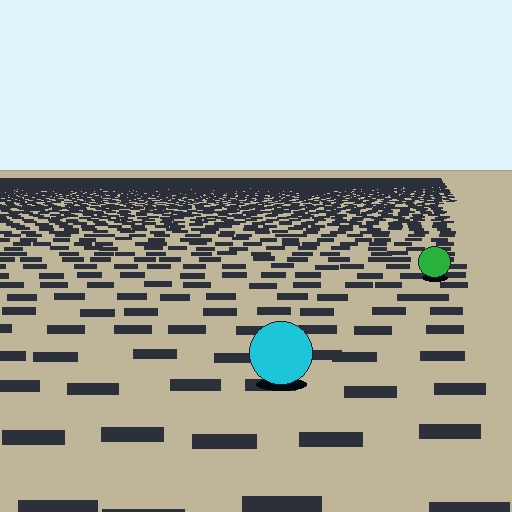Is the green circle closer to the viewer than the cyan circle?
No. The cyan circle is closer — you can tell from the texture gradient: the ground texture is coarser near it.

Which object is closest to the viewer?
The cyan circle is closest. The texture marks near it are larger and more spread out.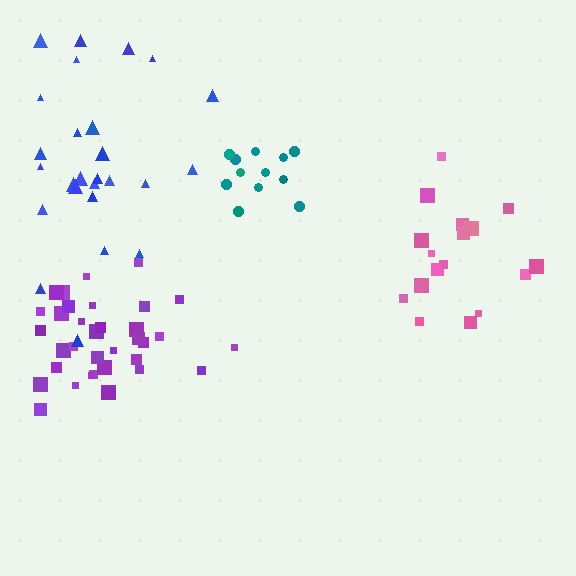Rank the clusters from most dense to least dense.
teal, purple, pink, blue.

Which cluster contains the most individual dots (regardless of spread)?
Purple (34).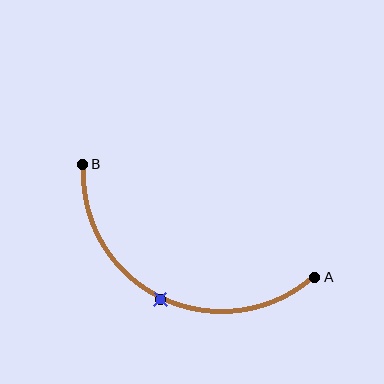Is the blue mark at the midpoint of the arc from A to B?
Yes. The blue mark lies on the arc at equal arc-length from both A and B — it is the arc midpoint.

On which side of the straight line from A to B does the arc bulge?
The arc bulges below the straight line connecting A and B.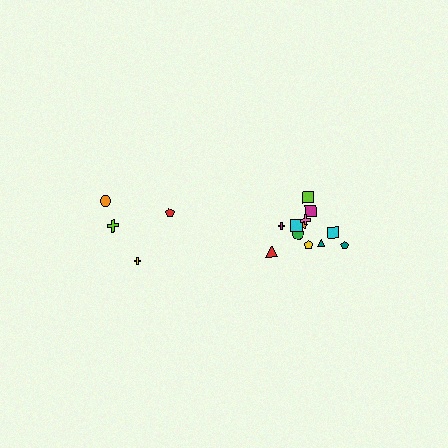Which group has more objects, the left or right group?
The right group.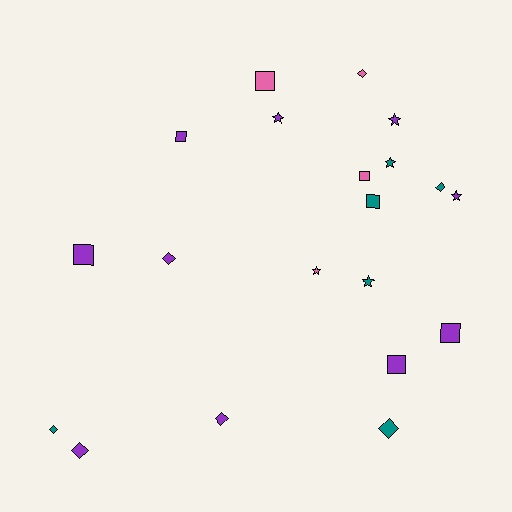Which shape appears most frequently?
Diamond, with 7 objects.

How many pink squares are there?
There are 2 pink squares.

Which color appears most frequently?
Purple, with 10 objects.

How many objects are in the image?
There are 20 objects.